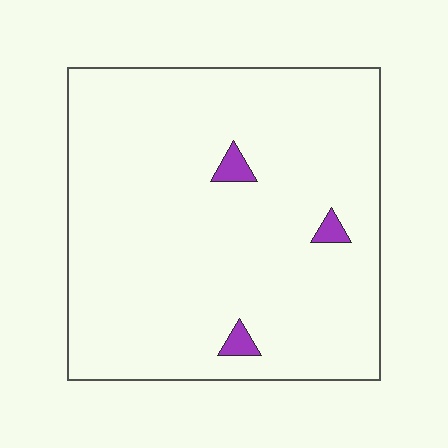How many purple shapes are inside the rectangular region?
3.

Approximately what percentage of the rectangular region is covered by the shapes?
Approximately 5%.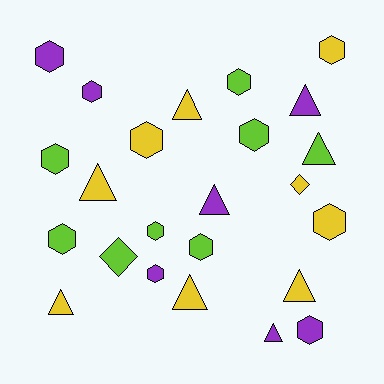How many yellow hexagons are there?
There are 3 yellow hexagons.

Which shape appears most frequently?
Hexagon, with 13 objects.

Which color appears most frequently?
Yellow, with 9 objects.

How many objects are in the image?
There are 24 objects.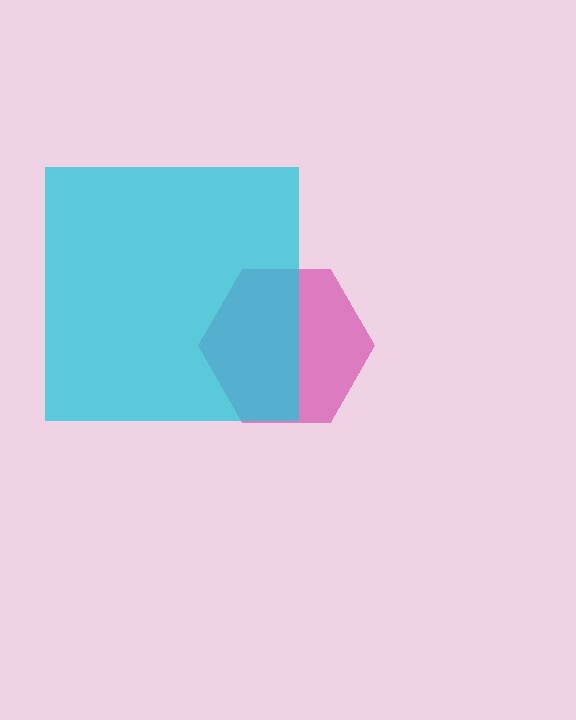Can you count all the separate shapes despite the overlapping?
Yes, there are 2 separate shapes.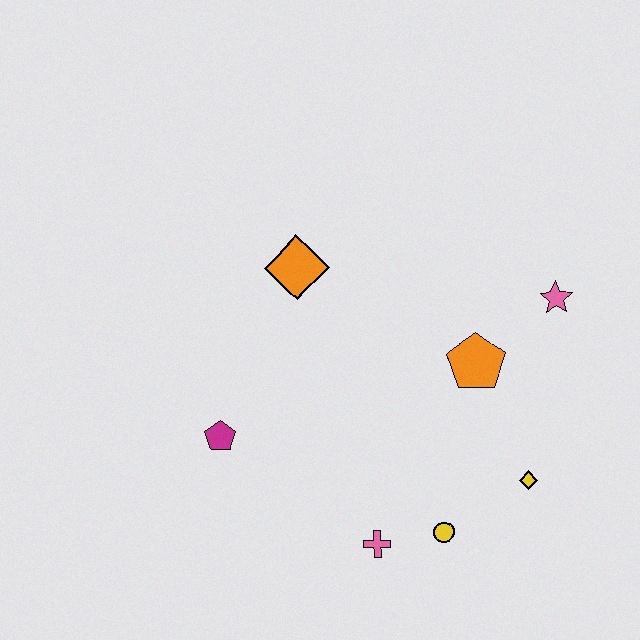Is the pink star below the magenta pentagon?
No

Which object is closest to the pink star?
The orange pentagon is closest to the pink star.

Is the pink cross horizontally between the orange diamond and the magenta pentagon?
No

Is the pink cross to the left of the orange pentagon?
Yes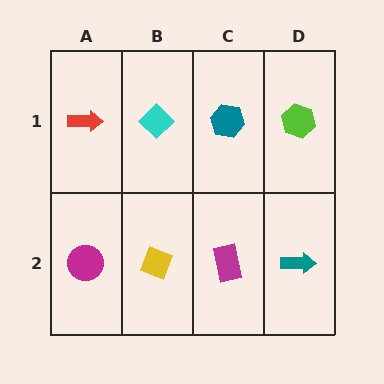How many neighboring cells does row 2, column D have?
2.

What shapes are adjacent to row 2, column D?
A lime hexagon (row 1, column D), a magenta rectangle (row 2, column C).